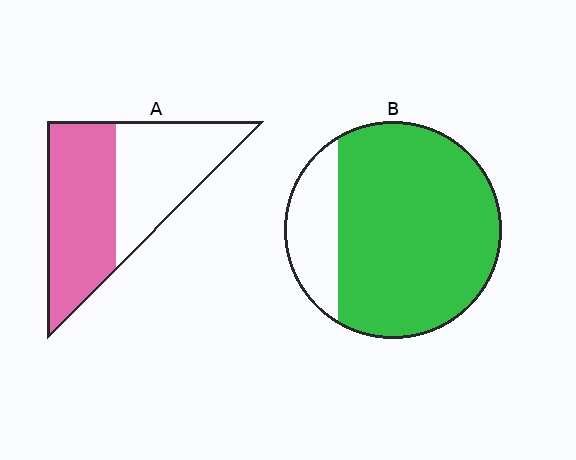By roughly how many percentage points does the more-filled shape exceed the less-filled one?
By roughly 25 percentage points (B over A).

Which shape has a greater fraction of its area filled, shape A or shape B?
Shape B.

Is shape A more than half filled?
Roughly half.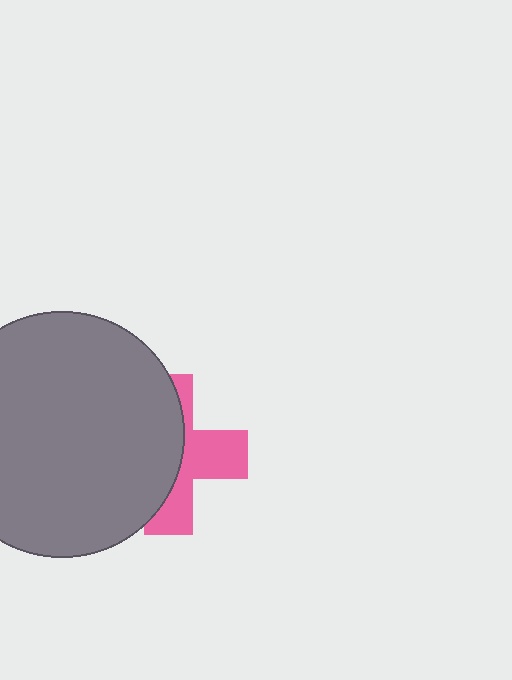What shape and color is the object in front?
The object in front is a gray circle.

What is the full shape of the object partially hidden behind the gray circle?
The partially hidden object is a pink cross.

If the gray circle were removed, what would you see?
You would see the complete pink cross.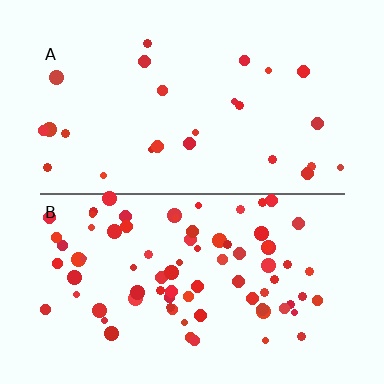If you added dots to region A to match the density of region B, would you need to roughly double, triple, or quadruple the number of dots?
Approximately triple.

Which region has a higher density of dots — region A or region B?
B (the bottom).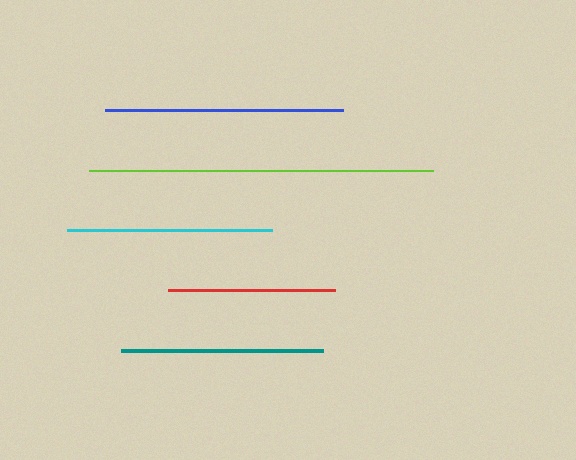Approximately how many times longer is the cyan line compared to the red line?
The cyan line is approximately 1.2 times the length of the red line.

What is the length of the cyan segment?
The cyan segment is approximately 206 pixels long.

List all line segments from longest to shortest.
From longest to shortest: lime, blue, cyan, teal, red.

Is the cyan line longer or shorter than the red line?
The cyan line is longer than the red line.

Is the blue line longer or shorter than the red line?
The blue line is longer than the red line.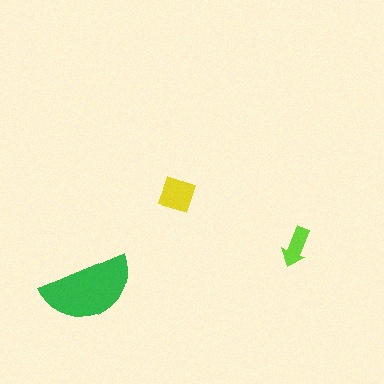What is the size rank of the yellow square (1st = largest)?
2nd.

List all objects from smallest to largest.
The lime arrow, the yellow square, the green semicircle.